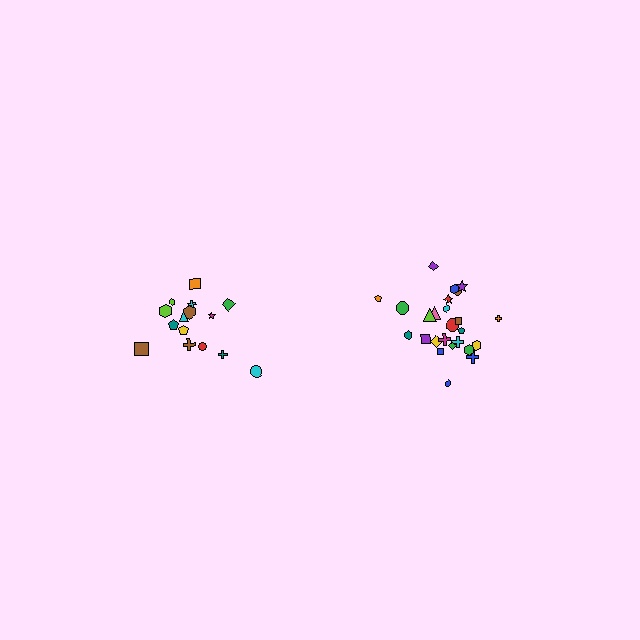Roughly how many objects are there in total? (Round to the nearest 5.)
Roughly 40 objects in total.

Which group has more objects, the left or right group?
The right group.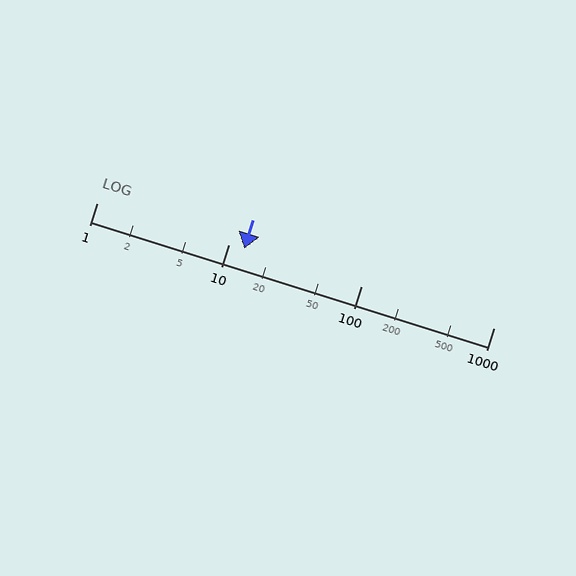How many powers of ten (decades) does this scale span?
The scale spans 3 decades, from 1 to 1000.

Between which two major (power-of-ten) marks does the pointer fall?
The pointer is between 10 and 100.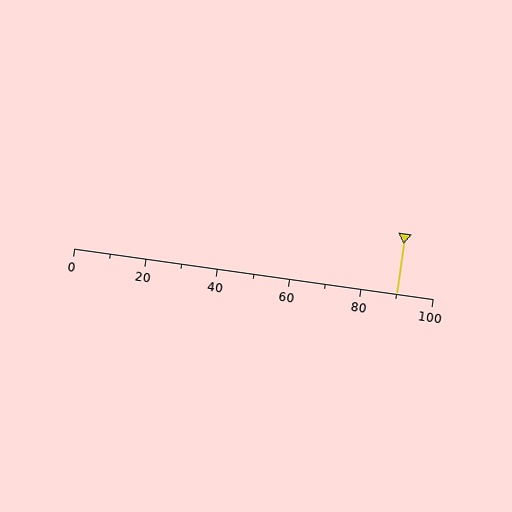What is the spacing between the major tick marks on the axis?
The major ticks are spaced 20 apart.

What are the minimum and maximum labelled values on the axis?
The axis runs from 0 to 100.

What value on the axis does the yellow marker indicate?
The marker indicates approximately 90.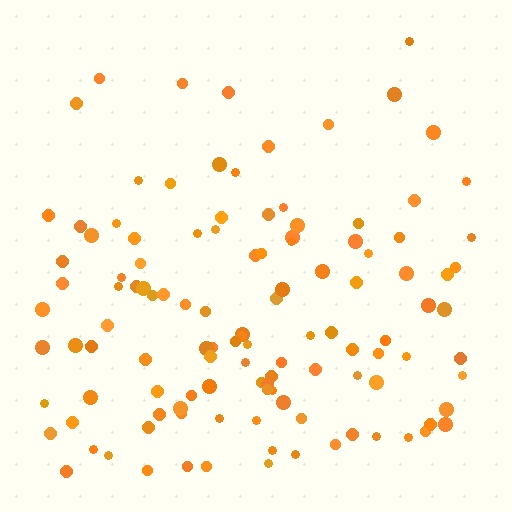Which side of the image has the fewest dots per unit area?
The top.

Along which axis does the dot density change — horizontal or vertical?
Vertical.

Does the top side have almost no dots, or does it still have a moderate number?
Still a moderate number, just noticeably fewer than the bottom.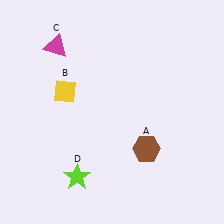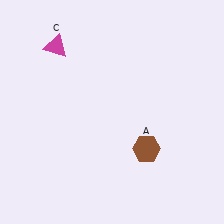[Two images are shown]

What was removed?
The lime star (D), the yellow diamond (B) were removed in Image 2.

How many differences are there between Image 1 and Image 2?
There are 2 differences between the two images.